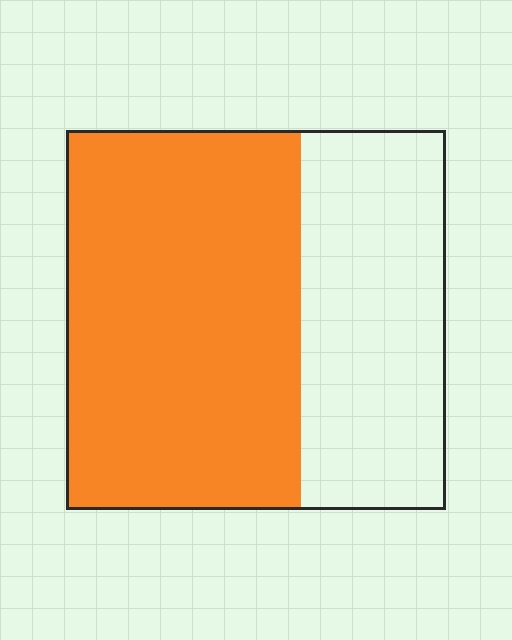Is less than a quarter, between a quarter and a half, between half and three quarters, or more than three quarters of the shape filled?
Between half and three quarters.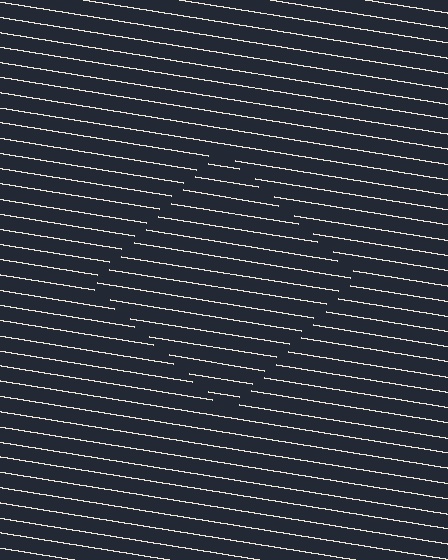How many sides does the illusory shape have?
4 sides — the line-ends trace a square.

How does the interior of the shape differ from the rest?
The interior of the shape contains the same grating, shifted by half a period — the contour is defined by the phase discontinuity where line-ends from the inner and outer gratings abut.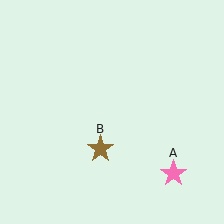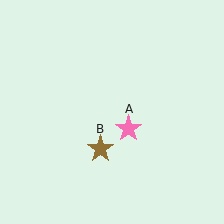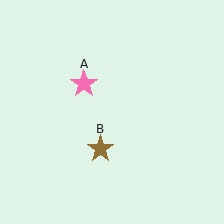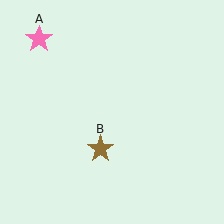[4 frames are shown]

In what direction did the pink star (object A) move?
The pink star (object A) moved up and to the left.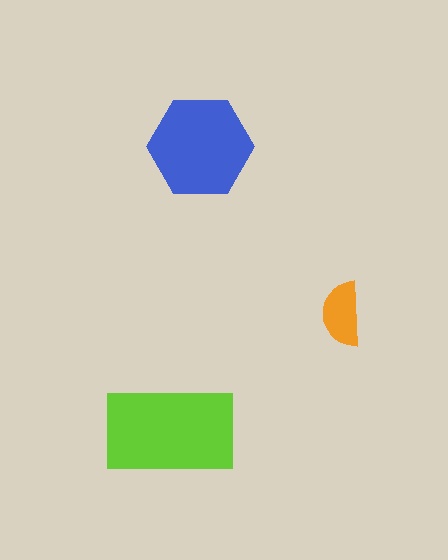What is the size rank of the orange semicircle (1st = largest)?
3rd.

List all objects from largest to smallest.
The lime rectangle, the blue hexagon, the orange semicircle.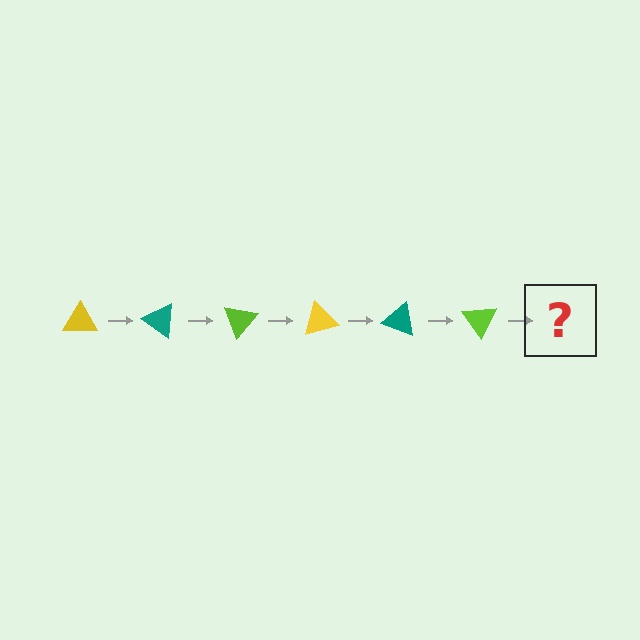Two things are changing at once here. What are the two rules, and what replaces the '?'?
The two rules are that it rotates 35 degrees each step and the color cycles through yellow, teal, and lime. The '?' should be a yellow triangle, rotated 210 degrees from the start.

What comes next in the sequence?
The next element should be a yellow triangle, rotated 210 degrees from the start.